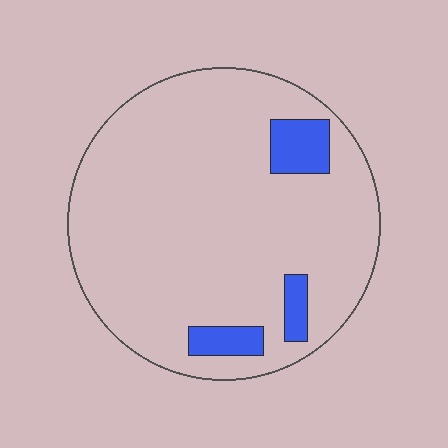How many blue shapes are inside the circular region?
3.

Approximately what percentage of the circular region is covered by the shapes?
Approximately 10%.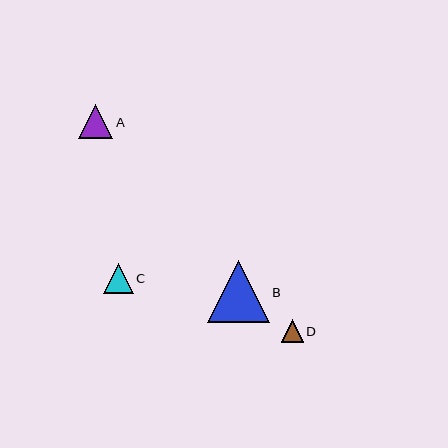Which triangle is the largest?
Triangle B is the largest with a size of approximately 62 pixels.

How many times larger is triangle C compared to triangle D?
Triangle C is approximately 1.3 times the size of triangle D.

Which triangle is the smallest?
Triangle D is the smallest with a size of approximately 22 pixels.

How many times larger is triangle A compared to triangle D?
Triangle A is approximately 1.5 times the size of triangle D.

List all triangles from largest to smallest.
From largest to smallest: B, A, C, D.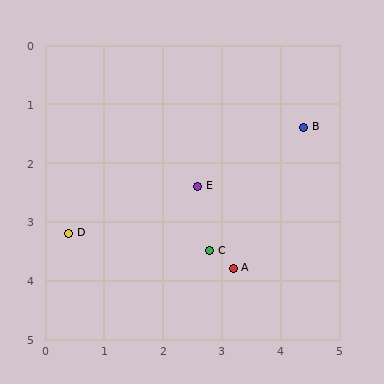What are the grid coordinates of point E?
Point E is at approximately (2.6, 2.4).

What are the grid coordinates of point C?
Point C is at approximately (2.8, 3.5).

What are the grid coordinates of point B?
Point B is at approximately (4.4, 1.4).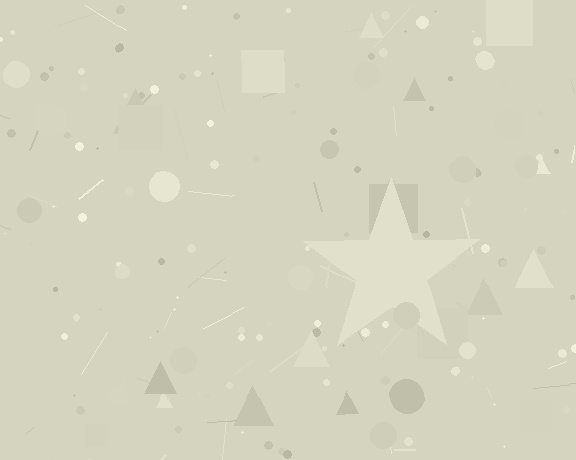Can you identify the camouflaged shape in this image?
The camouflaged shape is a star.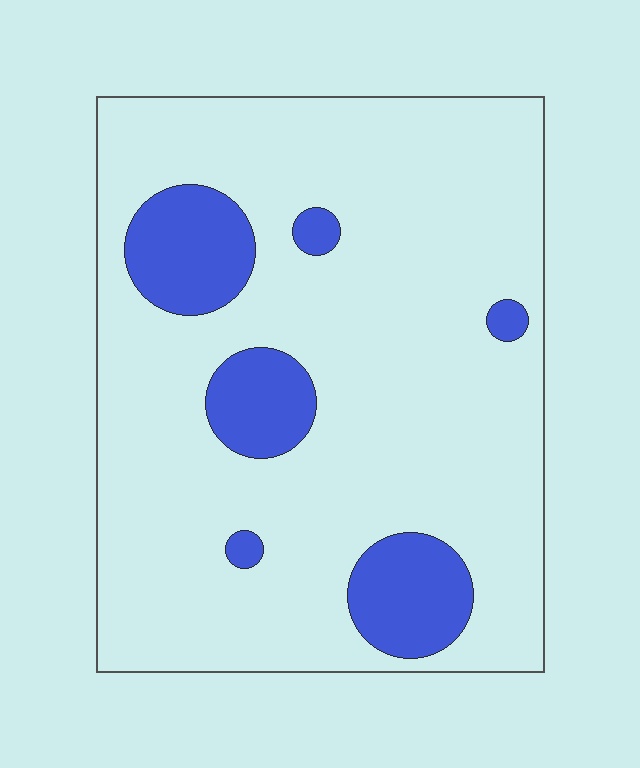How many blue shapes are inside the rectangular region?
6.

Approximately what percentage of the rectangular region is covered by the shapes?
Approximately 15%.